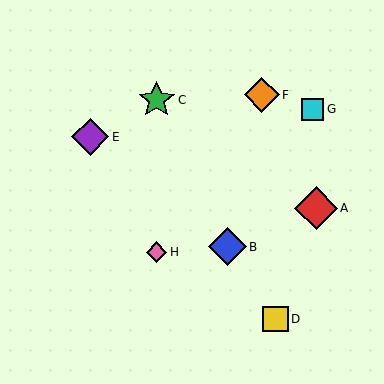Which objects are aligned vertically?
Objects C, H are aligned vertically.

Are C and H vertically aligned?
Yes, both are at x≈157.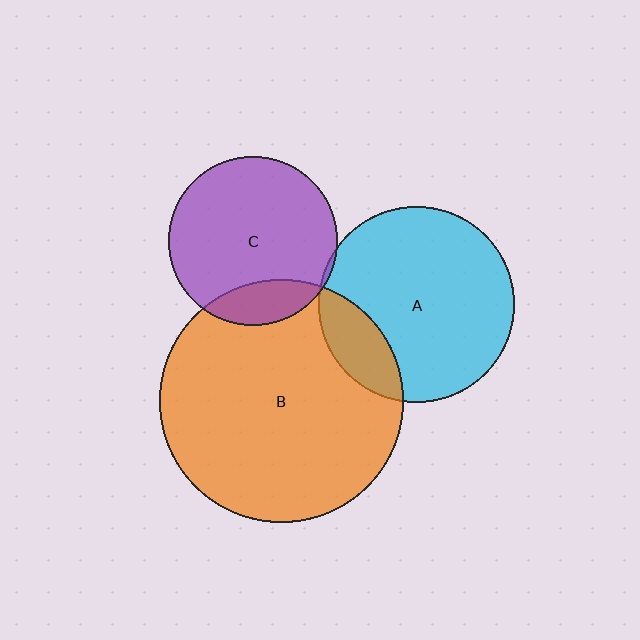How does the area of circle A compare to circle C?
Approximately 1.3 times.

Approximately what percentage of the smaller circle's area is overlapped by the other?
Approximately 15%.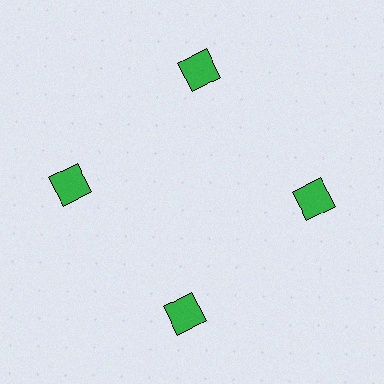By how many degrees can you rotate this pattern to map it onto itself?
The pattern maps onto itself every 90 degrees of rotation.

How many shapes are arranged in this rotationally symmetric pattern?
There are 4 shapes, arranged in 4 groups of 1.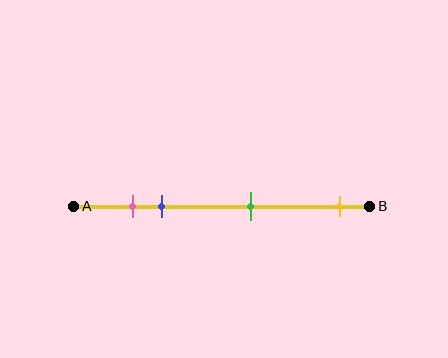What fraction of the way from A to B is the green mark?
The green mark is approximately 60% (0.6) of the way from A to B.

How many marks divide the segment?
There are 4 marks dividing the segment.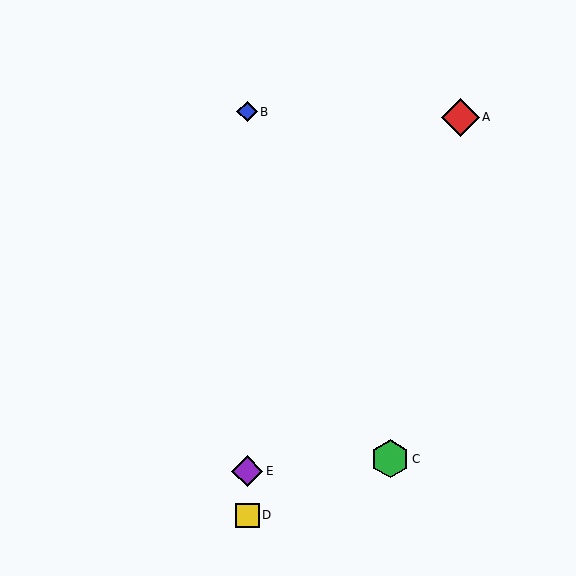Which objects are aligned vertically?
Objects B, D, E are aligned vertically.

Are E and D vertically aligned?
Yes, both are at x≈247.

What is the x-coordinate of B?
Object B is at x≈247.